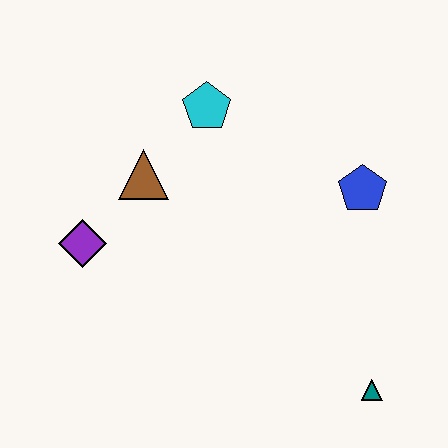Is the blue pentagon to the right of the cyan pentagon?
Yes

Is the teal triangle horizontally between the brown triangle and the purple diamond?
No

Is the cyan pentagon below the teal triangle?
No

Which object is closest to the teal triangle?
The blue pentagon is closest to the teal triangle.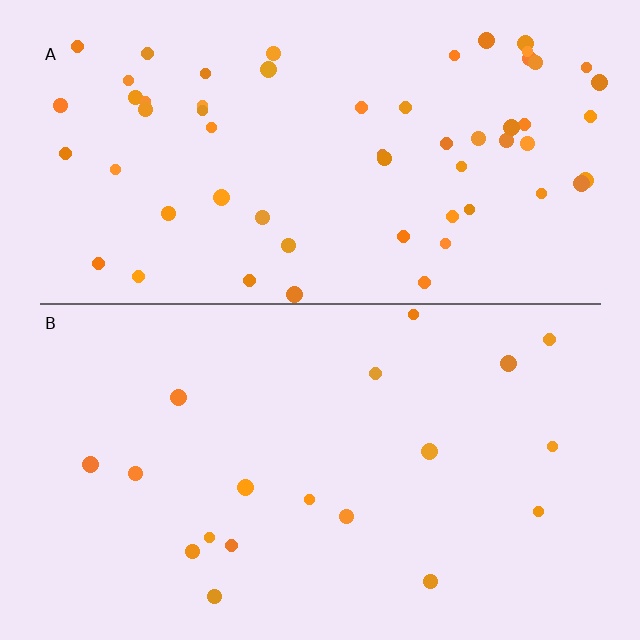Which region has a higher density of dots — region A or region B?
A (the top).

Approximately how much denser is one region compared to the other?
Approximately 3.2× — region A over region B.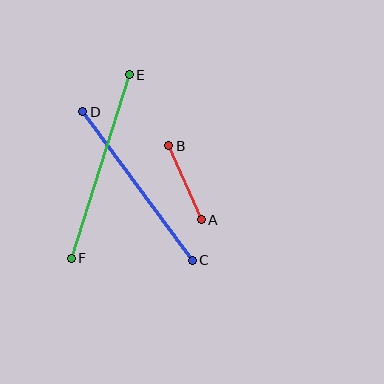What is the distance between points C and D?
The distance is approximately 185 pixels.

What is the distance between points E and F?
The distance is approximately 192 pixels.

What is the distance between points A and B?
The distance is approximately 81 pixels.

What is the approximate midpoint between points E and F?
The midpoint is at approximately (100, 166) pixels.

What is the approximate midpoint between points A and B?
The midpoint is at approximately (185, 183) pixels.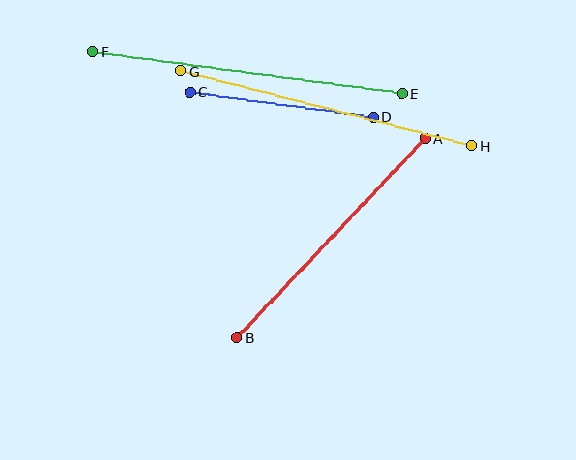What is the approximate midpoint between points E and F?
The midpoint is at approximately (247, 73) pixels.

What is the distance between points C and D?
The distance is approximately 185 pixels.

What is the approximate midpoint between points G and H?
The midpoint is at approximately (326, 109) pixels.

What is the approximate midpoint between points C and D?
The midpoint is at approximately (281, 105) pixels.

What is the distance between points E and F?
The distance is approximately 312 pixels.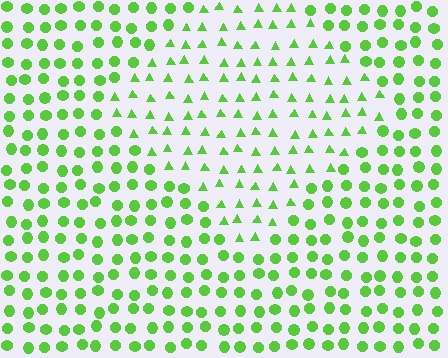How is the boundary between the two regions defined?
The boundary is defined by a change in element shape: triangles inside vs. circles outside. All elements share the same color and spacing.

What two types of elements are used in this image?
The image uses triangles inside the diamond region and circles outside it.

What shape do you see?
I see a diamond.